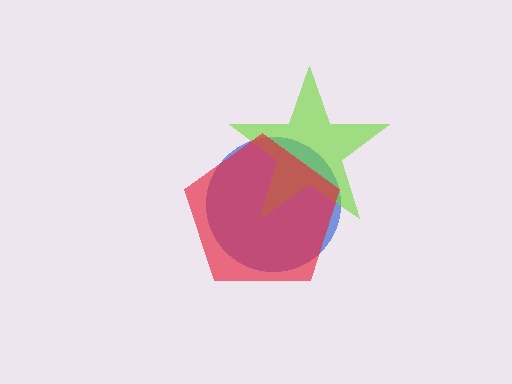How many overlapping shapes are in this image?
There are 3 overlapping shapes in the image.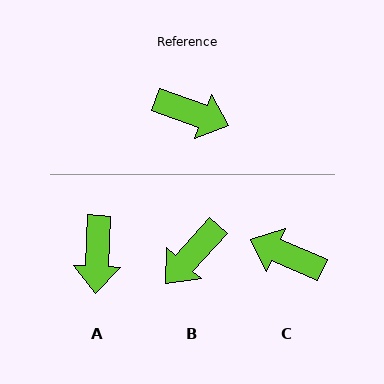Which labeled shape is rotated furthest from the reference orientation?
C, about 177 degrees away.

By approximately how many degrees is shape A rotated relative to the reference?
Approximately 72 degrees clockwise.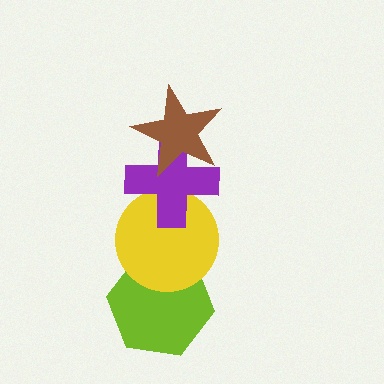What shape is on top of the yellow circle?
The purple cross is on top of the yellow circle.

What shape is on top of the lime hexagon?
The yellow circle is on top of the lime hexagon.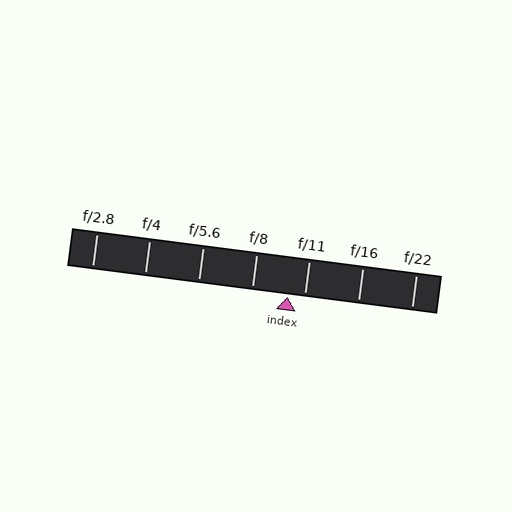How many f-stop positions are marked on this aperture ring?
There are 7 f-stop positions marked.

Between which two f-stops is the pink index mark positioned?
The index mark is between f/8 and f/11.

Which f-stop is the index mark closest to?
The index mark is closest to f/11.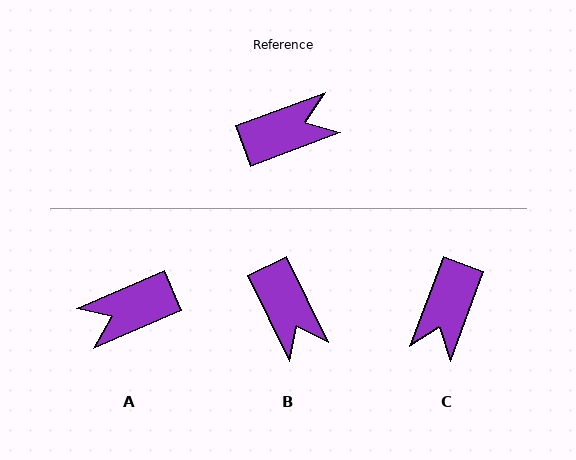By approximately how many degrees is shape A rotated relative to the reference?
Approximately 177 degrees clockwise.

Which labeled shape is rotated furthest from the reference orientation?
A, about 177 degrees away.